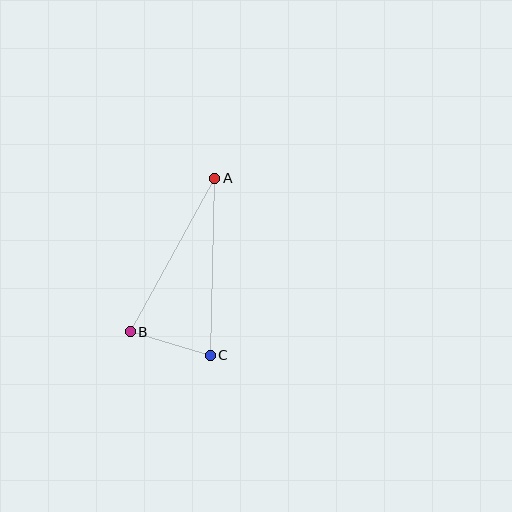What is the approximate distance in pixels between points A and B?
The distance between A and B is approximately 175 pixels.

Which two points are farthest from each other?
Points A and C are farthest from each other.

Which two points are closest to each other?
Points B and C are closest to each other.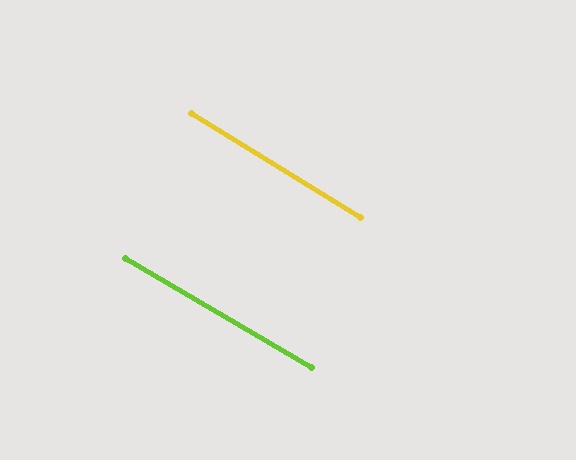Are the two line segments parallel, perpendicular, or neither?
Parallel — their directions differ by only 1.1°.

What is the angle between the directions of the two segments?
Approximately 1 degree.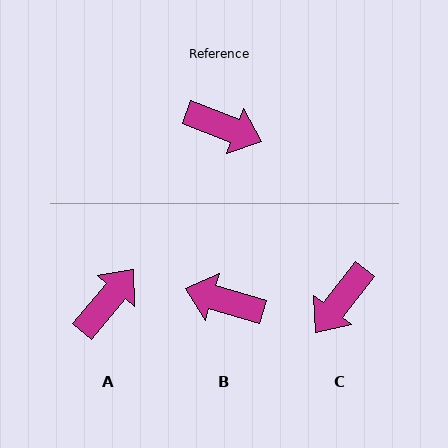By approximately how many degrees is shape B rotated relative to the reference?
Approximately 176 degrees clockwise.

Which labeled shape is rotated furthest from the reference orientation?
B, about 176 degrees away.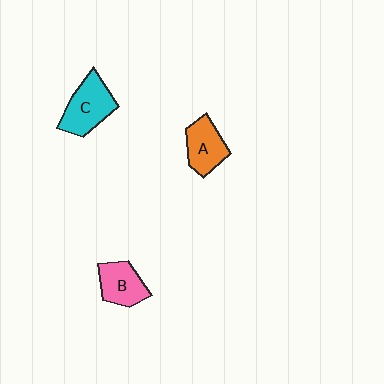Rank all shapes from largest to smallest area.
From largest to smallest: C (cyan), A (orange), B (pink).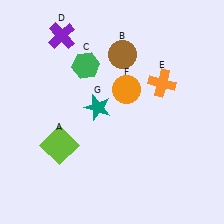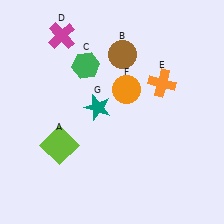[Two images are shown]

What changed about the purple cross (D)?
In Image 1, D is purple. In Image 2, it changed to magenta.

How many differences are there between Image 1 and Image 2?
There is 1 difference between the two images.